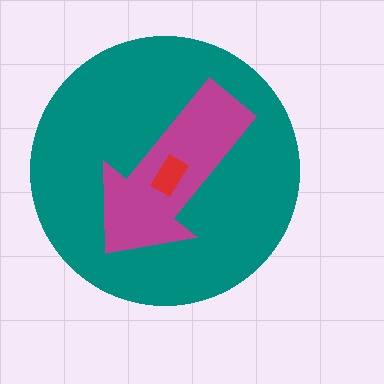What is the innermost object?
The red rectangle.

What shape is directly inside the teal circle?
The magenta arrow.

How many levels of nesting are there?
3.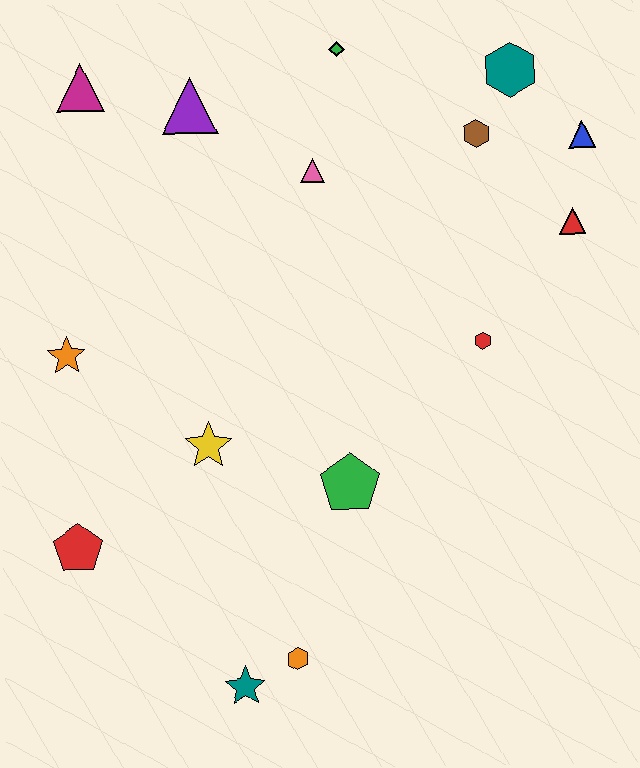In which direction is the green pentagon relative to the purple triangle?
The green pentagon is below the purple triangle.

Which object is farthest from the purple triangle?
The teal star is farthest from the purple triangle.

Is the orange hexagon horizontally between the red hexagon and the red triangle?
No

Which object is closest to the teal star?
The orange hexagon is closest to the teal star.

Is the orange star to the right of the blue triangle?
No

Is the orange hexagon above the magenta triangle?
No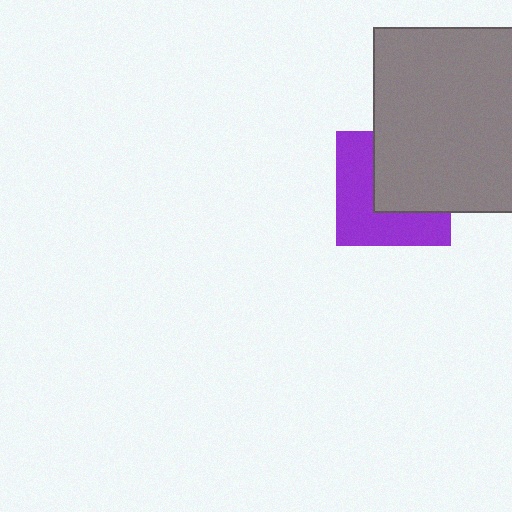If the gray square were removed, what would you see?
You would see the complete purple square.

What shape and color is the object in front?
The object in front is a gray square.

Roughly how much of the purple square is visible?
About half of it is visible (roughly 52%).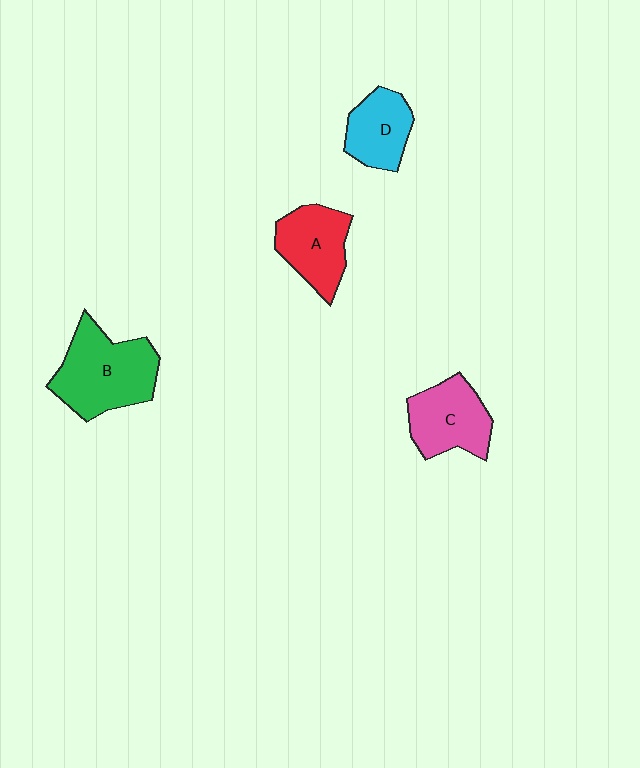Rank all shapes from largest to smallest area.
From largest to smallest: B (green), C (pink), A (red), D (cyan).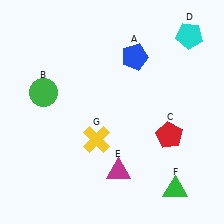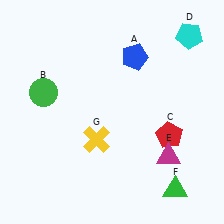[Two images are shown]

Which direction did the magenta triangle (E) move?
The magenta triangle (E) moved right.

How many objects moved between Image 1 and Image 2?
1 object moved between the two images.